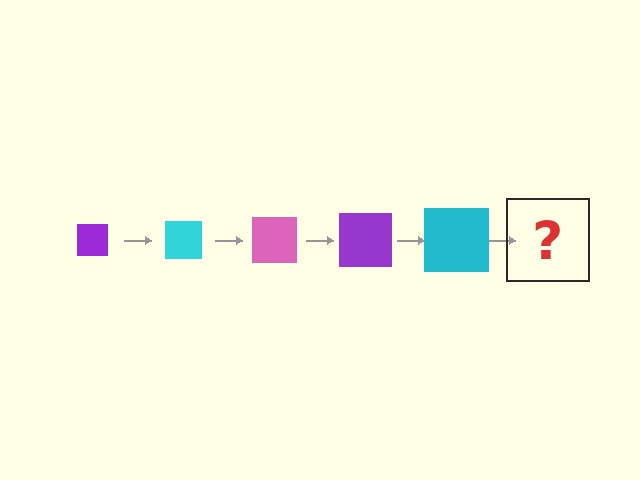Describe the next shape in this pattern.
It should be a pink square, larger than the previous one.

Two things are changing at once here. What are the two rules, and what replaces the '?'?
The two rules are that the square grows larger each step and the color cycles through purple, cyan, and pink. The '?' should be a pink square, larger than the previous one.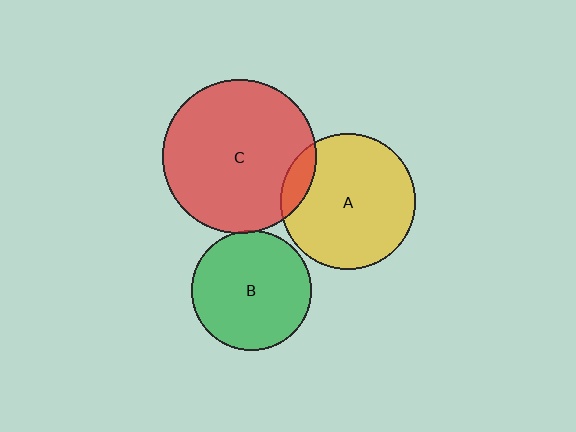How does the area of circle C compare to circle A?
Approximately 1.3 times.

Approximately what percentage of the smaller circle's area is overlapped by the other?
Approximately 10%.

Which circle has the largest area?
Circle C (red).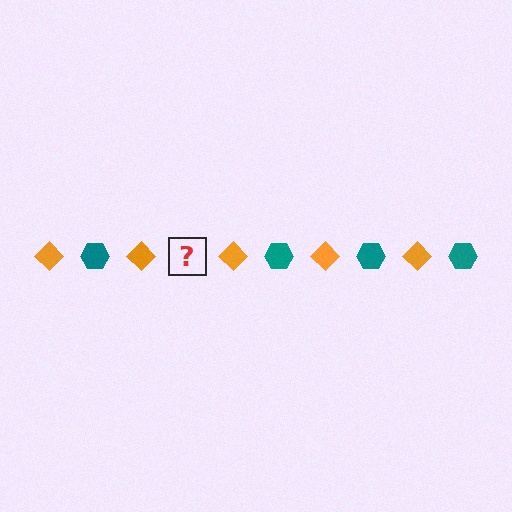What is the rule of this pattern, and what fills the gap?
The rule is that the pattern alternates between orange diamond and teal hexagon. The gap should be filled with a teal hexagon.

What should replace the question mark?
The question mark should be replaced with a teal hexagon.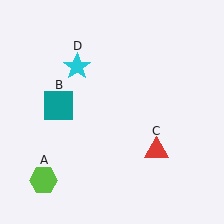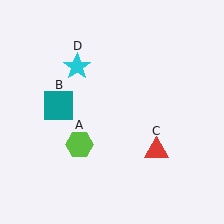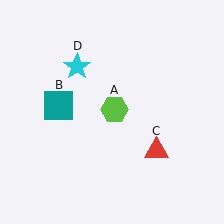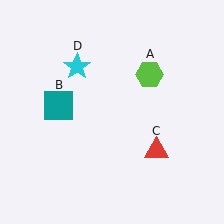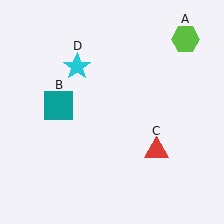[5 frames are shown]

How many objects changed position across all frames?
1 object changed position: lime hexagon (object A).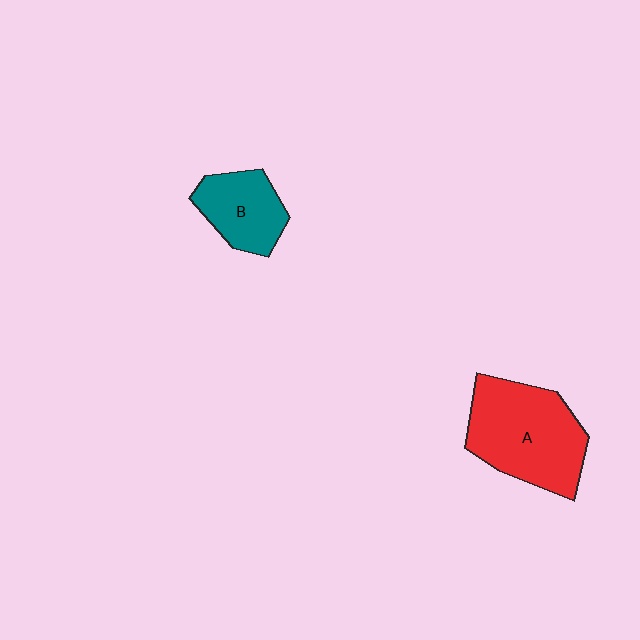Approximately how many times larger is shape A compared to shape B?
Approximately 1.8 times.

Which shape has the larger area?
Shape A (red).